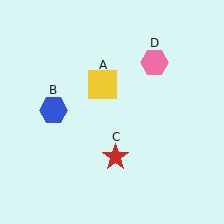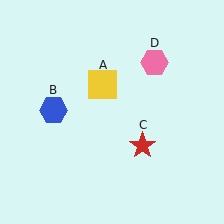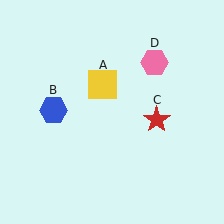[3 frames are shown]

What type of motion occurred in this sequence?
The red star (object C) rotated counterclockwise around the center of the scene.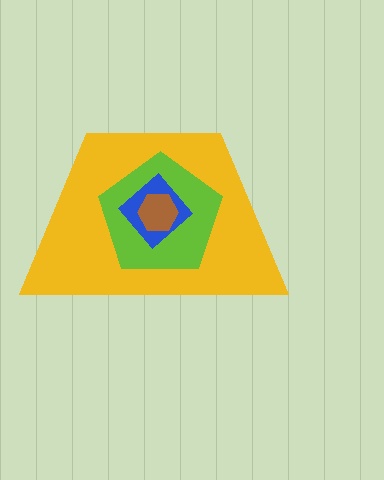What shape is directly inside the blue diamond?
The brown hexagon.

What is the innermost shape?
The brown hexagon.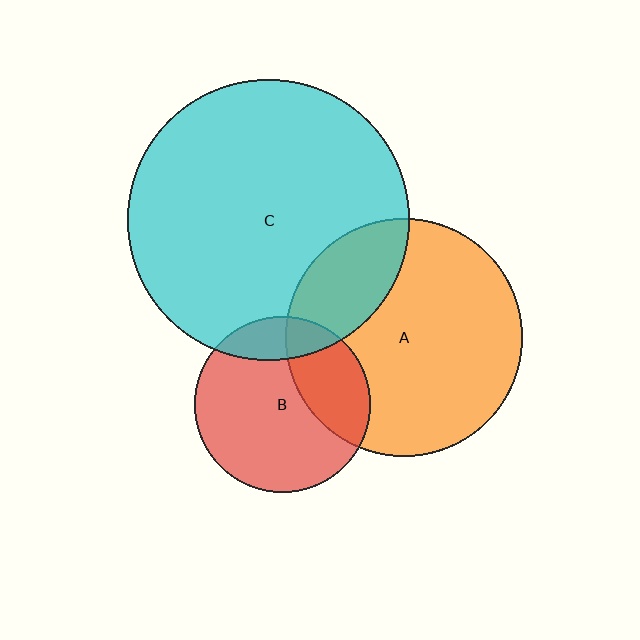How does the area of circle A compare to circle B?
Approximately 1.8 times.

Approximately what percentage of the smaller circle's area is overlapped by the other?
Approximately 15%.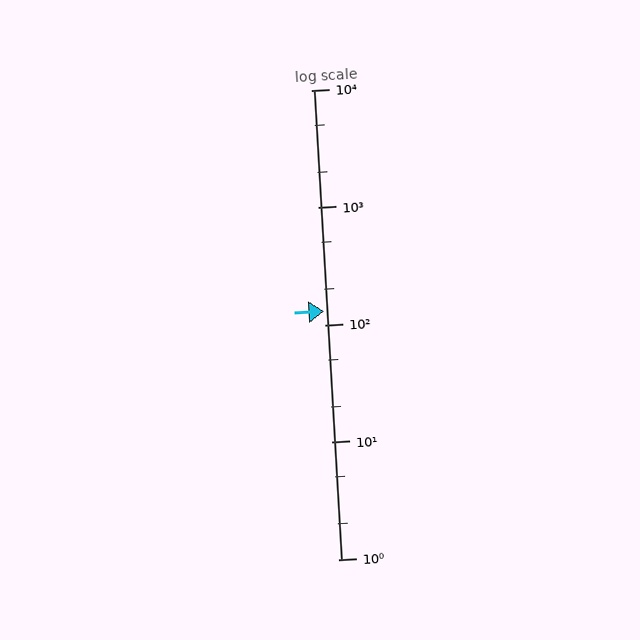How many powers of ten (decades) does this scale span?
The scale spans 4 decades, from 1 to 10000.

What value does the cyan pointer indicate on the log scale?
The pointer indicates approximately 130.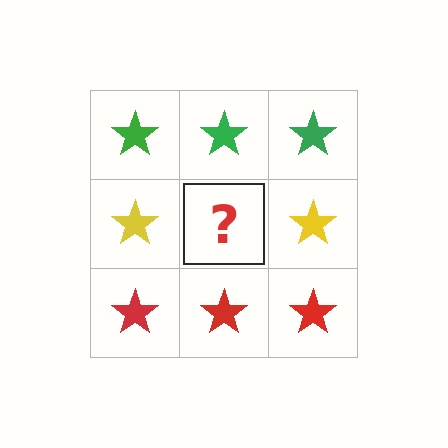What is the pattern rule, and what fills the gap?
The rule is that each row has a consistent color. The gap should be filled with a yellow star.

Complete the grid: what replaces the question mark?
The question mark should be replaced with a yellow star.